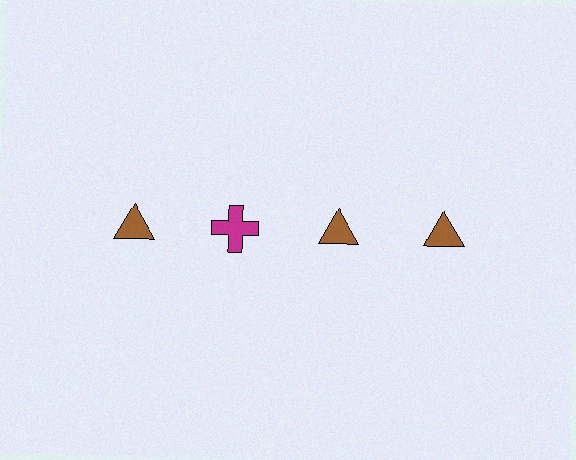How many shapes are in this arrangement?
There are 4 shapes arranged in a grid pattern.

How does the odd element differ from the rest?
It differs in both color (magenta instead of brown) and shape (cross instead of triangle).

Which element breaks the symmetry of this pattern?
The magenta cross in the top row, second from left column breaks the symmetry. All other shapes are brown triangles.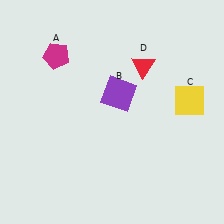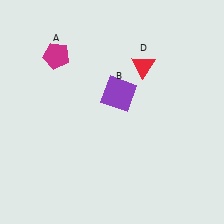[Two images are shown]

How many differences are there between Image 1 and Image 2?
There is 1 difference between the two images.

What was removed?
The yellow square (C) was removed in Image 2.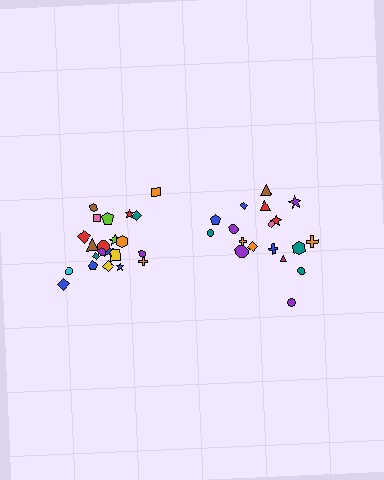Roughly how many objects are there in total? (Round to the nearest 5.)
Roughly 40 objects in total.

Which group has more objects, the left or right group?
The left group.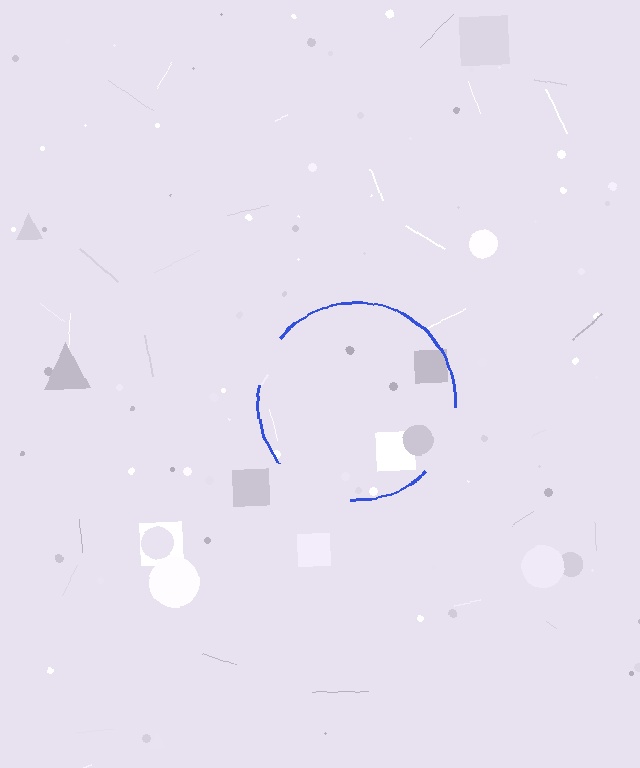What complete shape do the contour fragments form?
The contour fragments form a circle.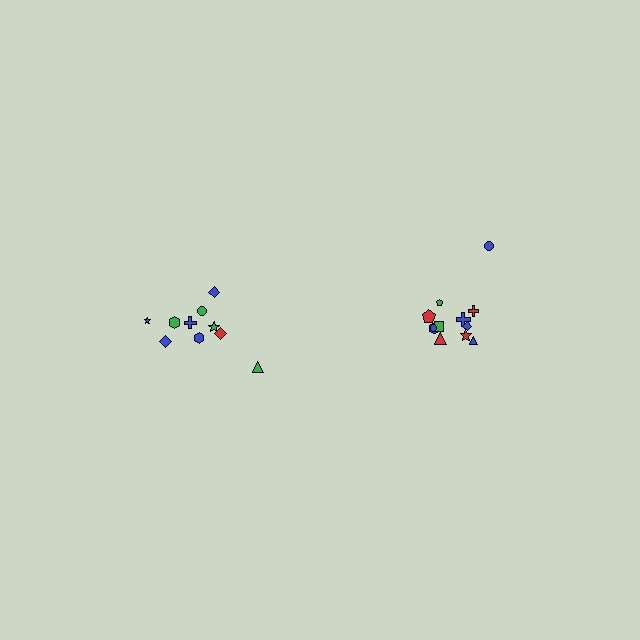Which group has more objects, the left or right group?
The right group.